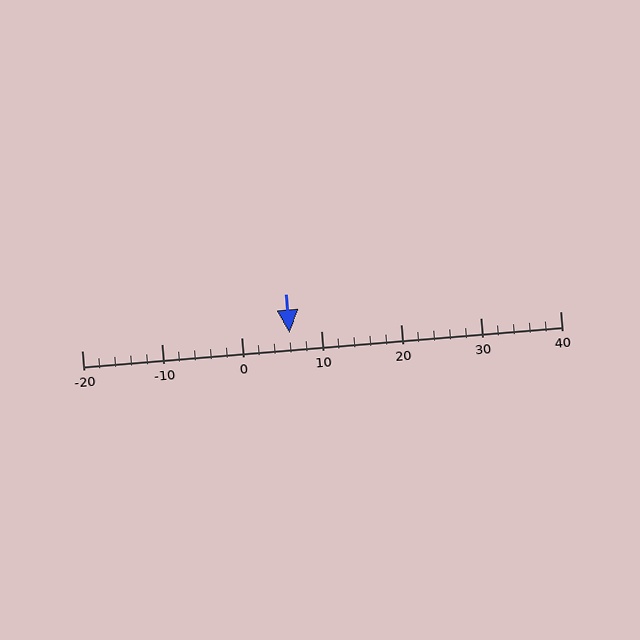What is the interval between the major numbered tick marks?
The major tick marks are spaced 10 units apart.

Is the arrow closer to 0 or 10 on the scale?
The arrow is closer to 10.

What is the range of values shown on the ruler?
The ruler shows values from -20 to 40.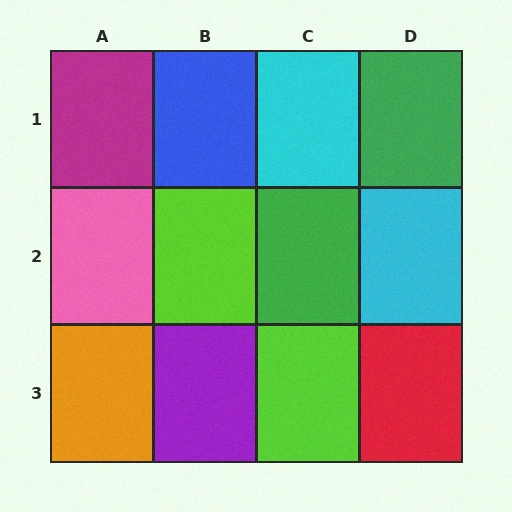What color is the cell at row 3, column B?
Purple.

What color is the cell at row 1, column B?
Blue.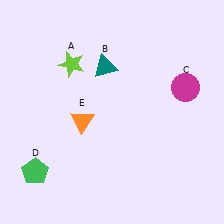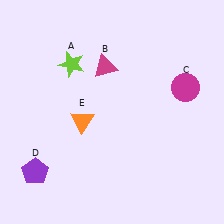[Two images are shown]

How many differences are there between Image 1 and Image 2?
There are 2 differences between the two images.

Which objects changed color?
B changed from teal to magenta. D changed from green to purple.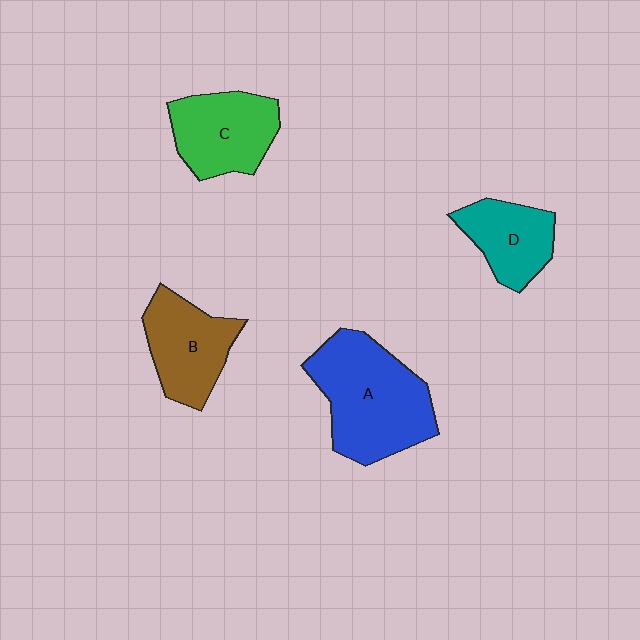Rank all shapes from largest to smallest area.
From largest to smallest: A (blue), C (green), B (brown), D (teal).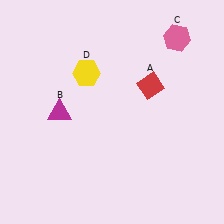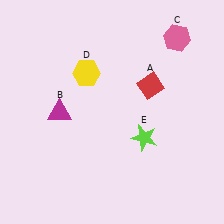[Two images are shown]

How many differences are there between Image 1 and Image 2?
There is 1 difference between the two images.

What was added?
A lime star (E) was added in Image 2.